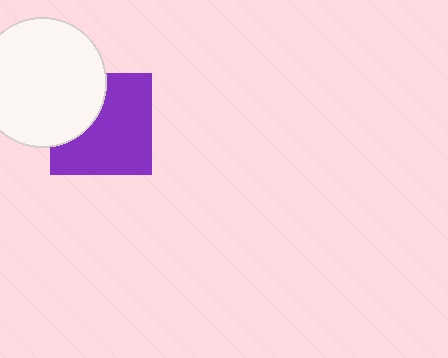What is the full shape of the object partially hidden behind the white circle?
The partially hidden object is a purple square.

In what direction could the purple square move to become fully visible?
The purple square could move right. That would shift it out from behind the white circle entirely.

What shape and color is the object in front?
The object in front is a white circle.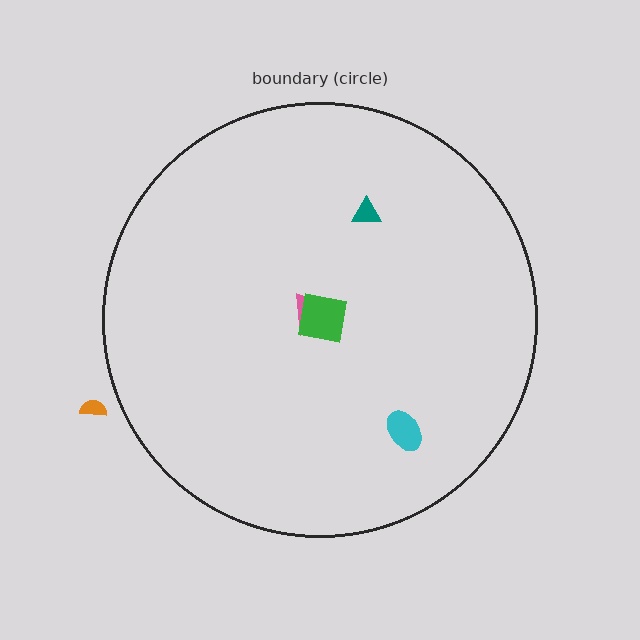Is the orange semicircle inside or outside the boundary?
Outside.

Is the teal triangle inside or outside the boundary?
Inside.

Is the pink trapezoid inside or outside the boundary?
Inside.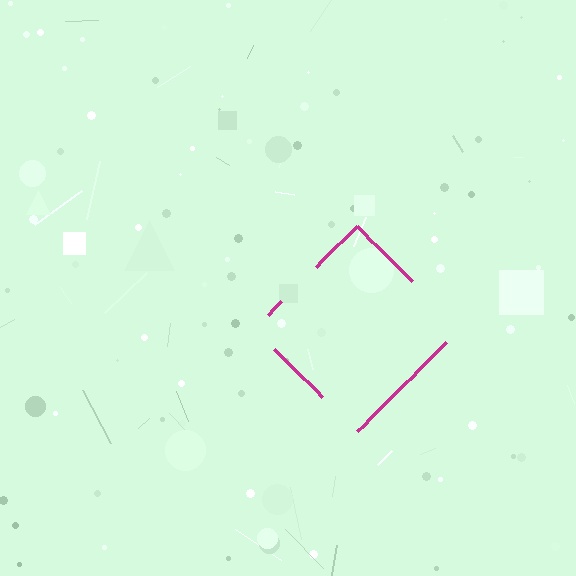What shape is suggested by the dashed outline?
The dashed outline suggests a diamond.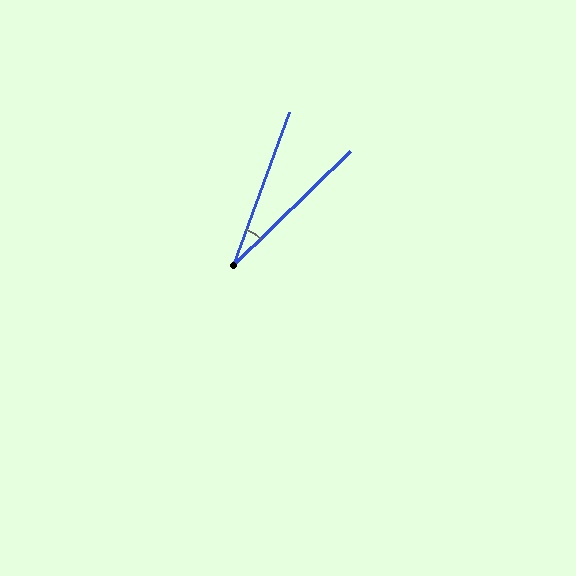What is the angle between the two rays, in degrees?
Approximately 26 degrees.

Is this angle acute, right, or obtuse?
It is acute.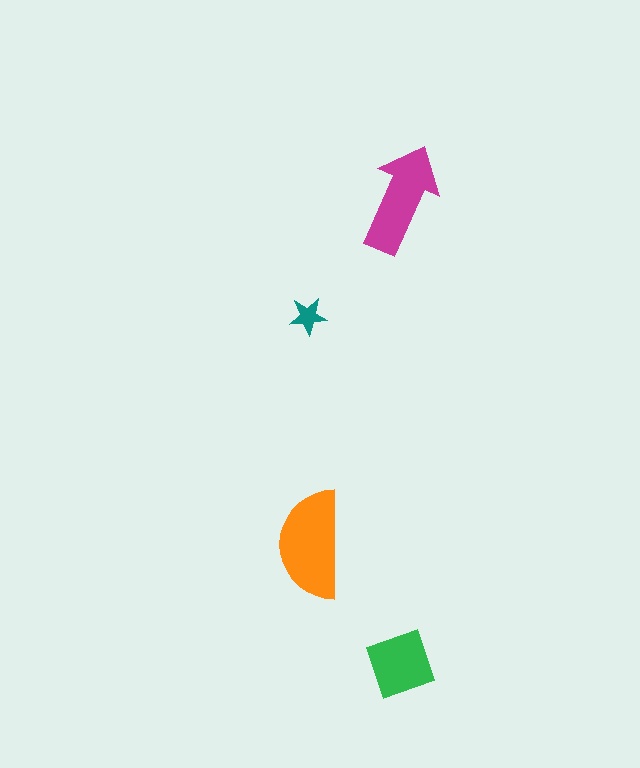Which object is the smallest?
The teal star.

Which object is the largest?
The orange semicircle.